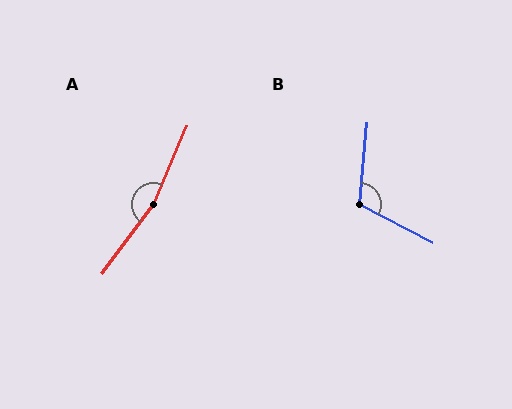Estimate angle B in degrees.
Approximately 112 degrees.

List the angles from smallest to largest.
B (112°), A (166°).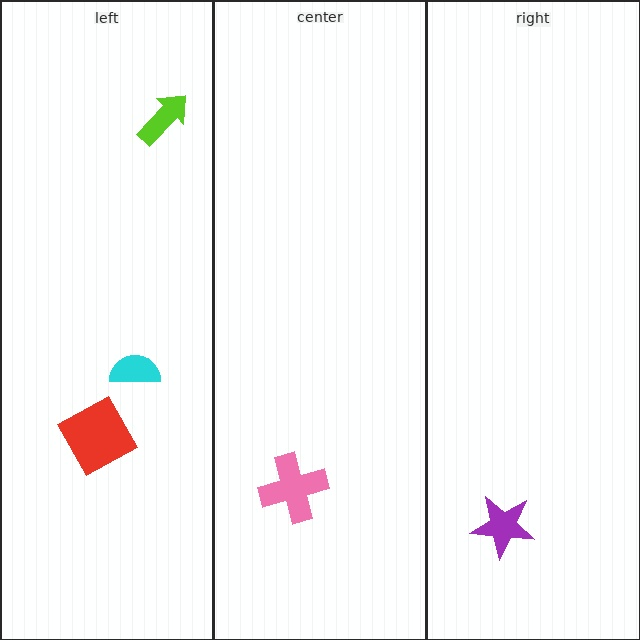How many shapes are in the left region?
3.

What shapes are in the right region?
The purple star.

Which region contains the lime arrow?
The left region.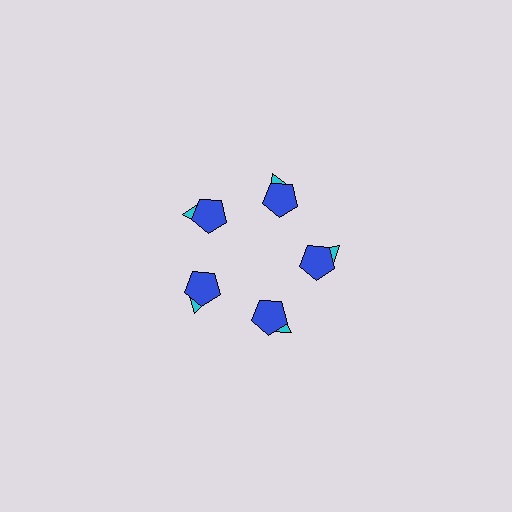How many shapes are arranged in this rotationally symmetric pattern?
There are 10 shapes, arranged in 5 groups of 2.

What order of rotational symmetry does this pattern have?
This pattern has 5-fold rotational symmetry.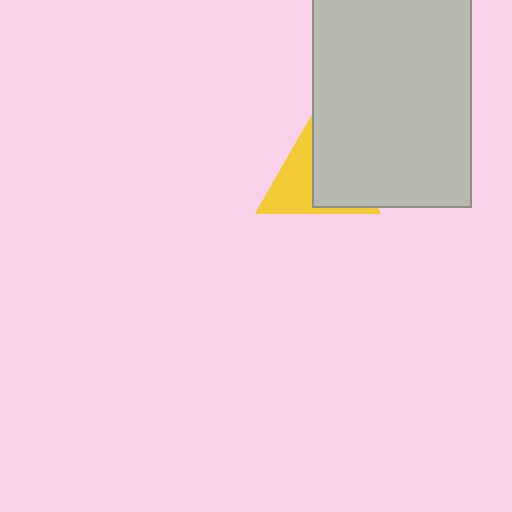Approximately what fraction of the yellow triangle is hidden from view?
Roughly 54% of the yellow triangle is hidden behind the light gray rectangle.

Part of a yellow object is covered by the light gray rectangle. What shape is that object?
It is a triangle.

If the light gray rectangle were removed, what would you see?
You would see the complete yellow triangle.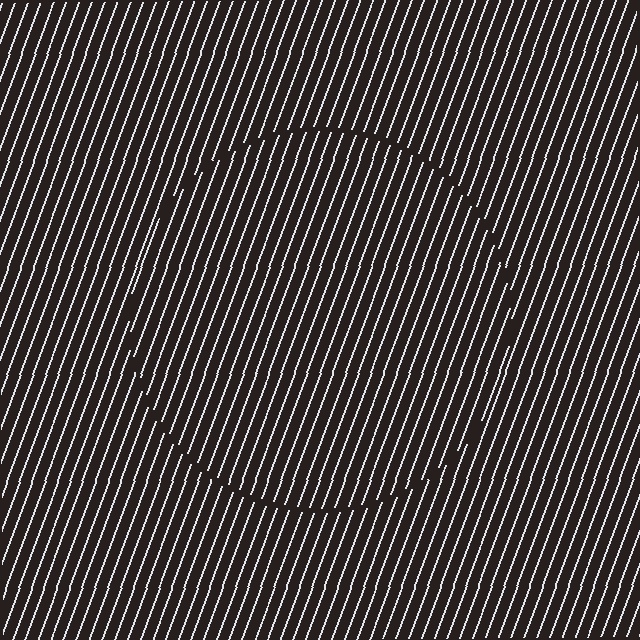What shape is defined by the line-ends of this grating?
An illusory circle. The interior of the shape contains the same grating, shifted by half a period — the contour is defined by the phase discontinuity where line-ends from the inner and outer gratings abut.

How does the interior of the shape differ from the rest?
The interior of the shape contains the same grating, shifted by half a period — the contour is defined by the phase discontinuity where line-ends from the inner and outer gratings abut.